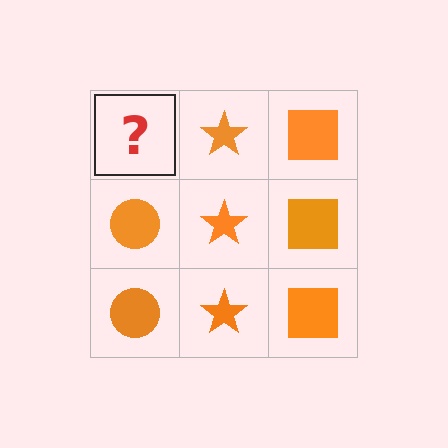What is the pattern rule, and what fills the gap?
The rule is that each column has a consistent shape. The gap should be filled with an orange circle.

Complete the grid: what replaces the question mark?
The question mark should be replaced with an orange circle.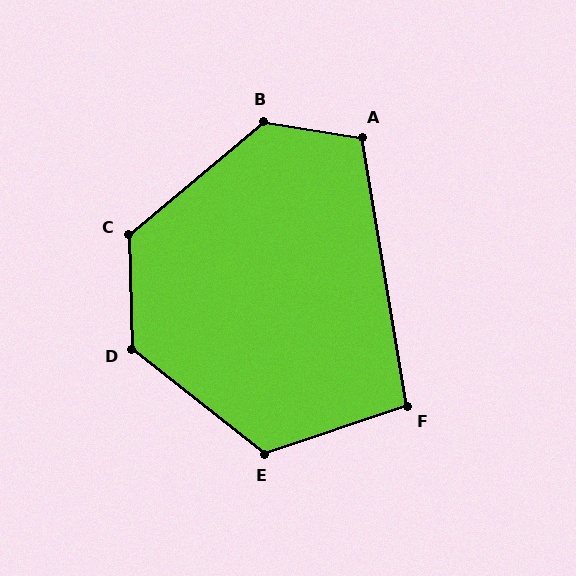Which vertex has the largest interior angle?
B, at approximately 131 degrees.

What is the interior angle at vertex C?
Approximately 129 degrees (obtuse).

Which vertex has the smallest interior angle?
F, at approximately 99 degrees.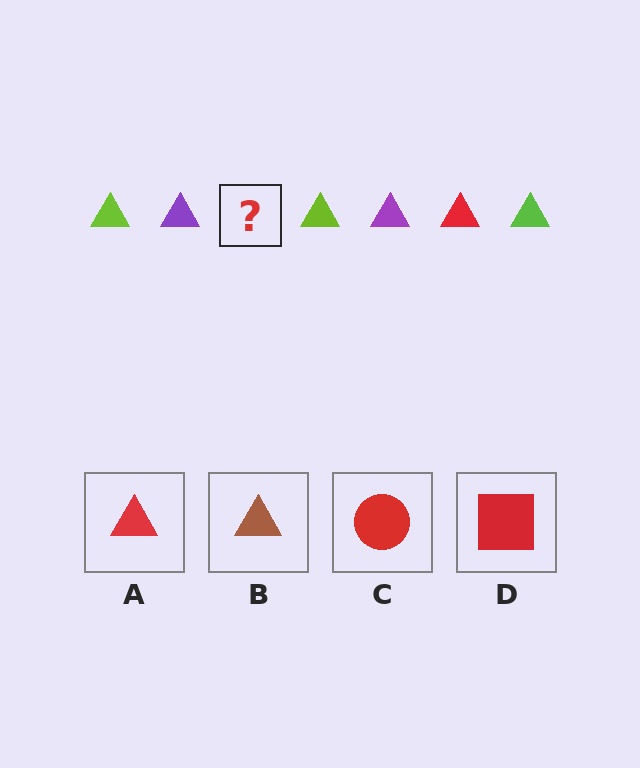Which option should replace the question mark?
Option A.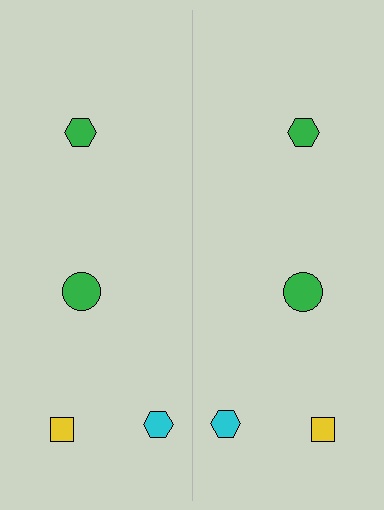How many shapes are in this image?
There are 8 shapes in this image.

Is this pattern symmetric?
Yes, this pattern has bilateral (reflection) symmetry.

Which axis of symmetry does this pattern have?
The pattern has a vertical axis of symmetry running through the center of the image.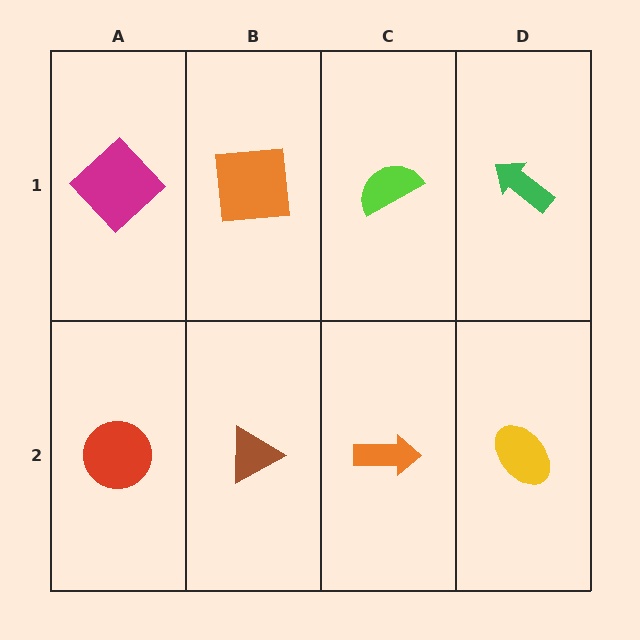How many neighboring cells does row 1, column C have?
3.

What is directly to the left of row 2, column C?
A brown triangle.